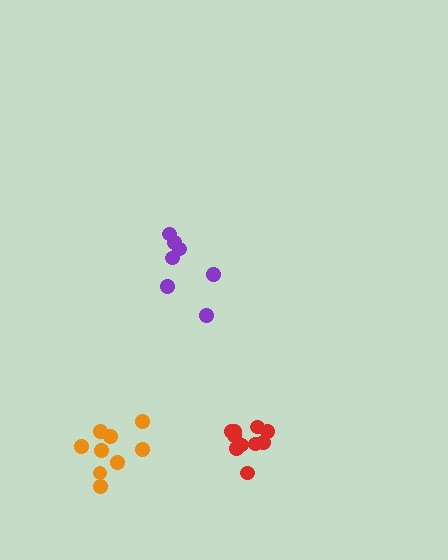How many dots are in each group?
Group 1: 7 dots, Group 2: 10 dots, Group 3: 9 dots (26 total).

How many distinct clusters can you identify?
There are 3 distinct clusters.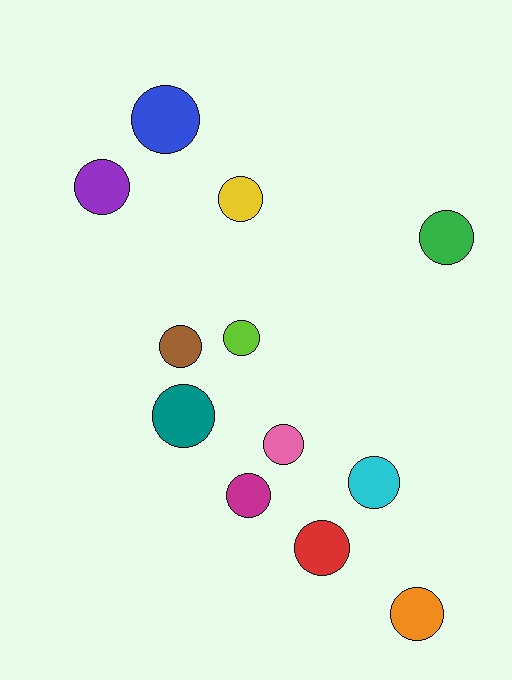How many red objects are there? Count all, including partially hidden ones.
There is 1 red object.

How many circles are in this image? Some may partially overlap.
There are 12 circles.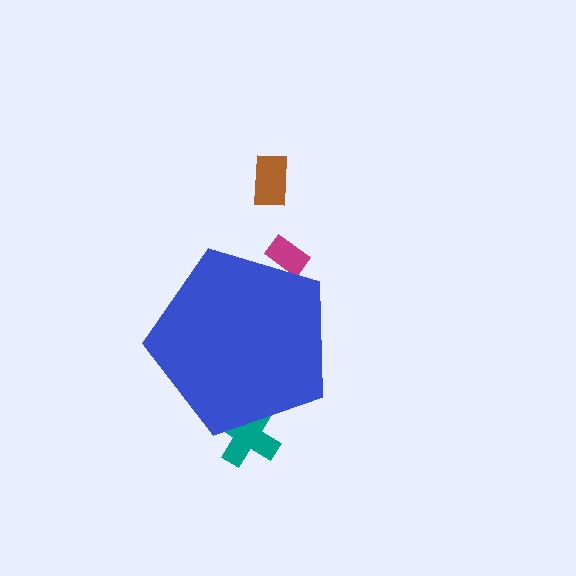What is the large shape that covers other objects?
A blue pentagon.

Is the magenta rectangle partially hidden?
Yes, the magenta rectangle is partially hidden behind the blue pentagon.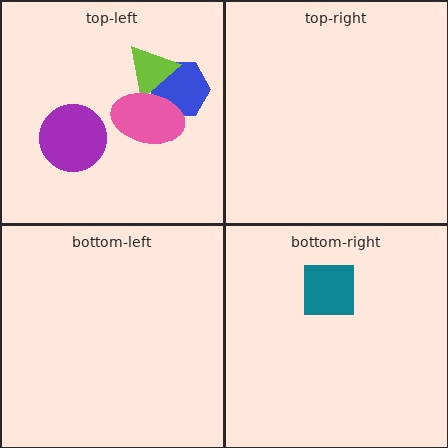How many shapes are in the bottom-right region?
1.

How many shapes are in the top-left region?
4.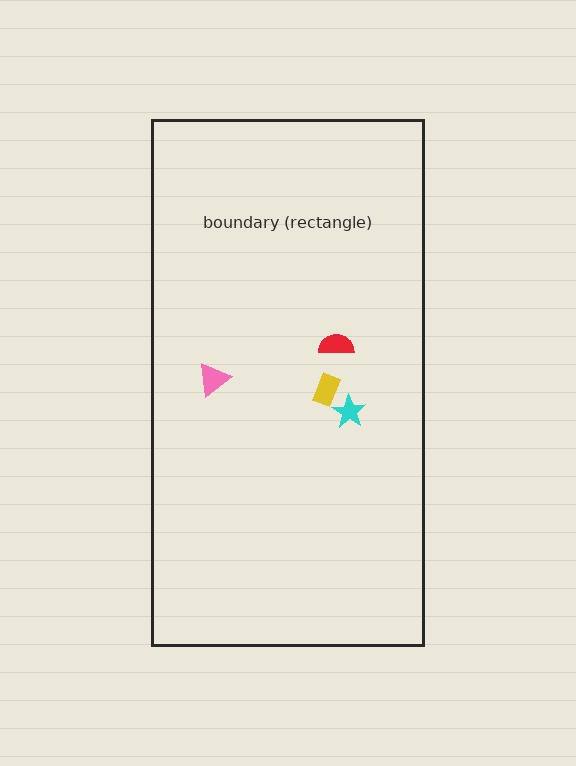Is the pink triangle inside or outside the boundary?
Inside.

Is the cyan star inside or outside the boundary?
Inside.